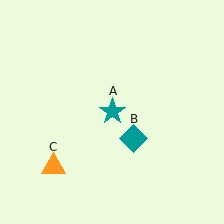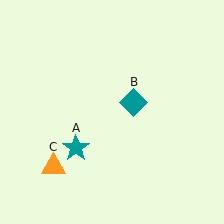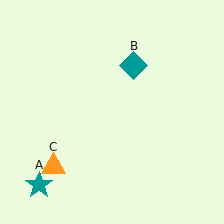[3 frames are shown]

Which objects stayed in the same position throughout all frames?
Orange triangle (object C) remained stationary.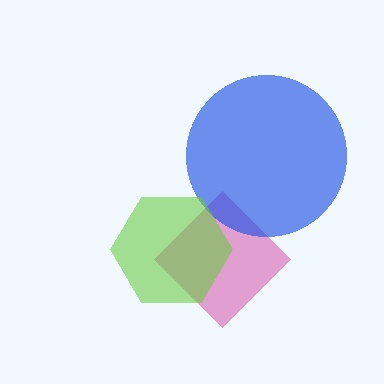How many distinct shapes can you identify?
There are 3 distinct shapes: a magenta diamond, a blue circle, a lime hexagon.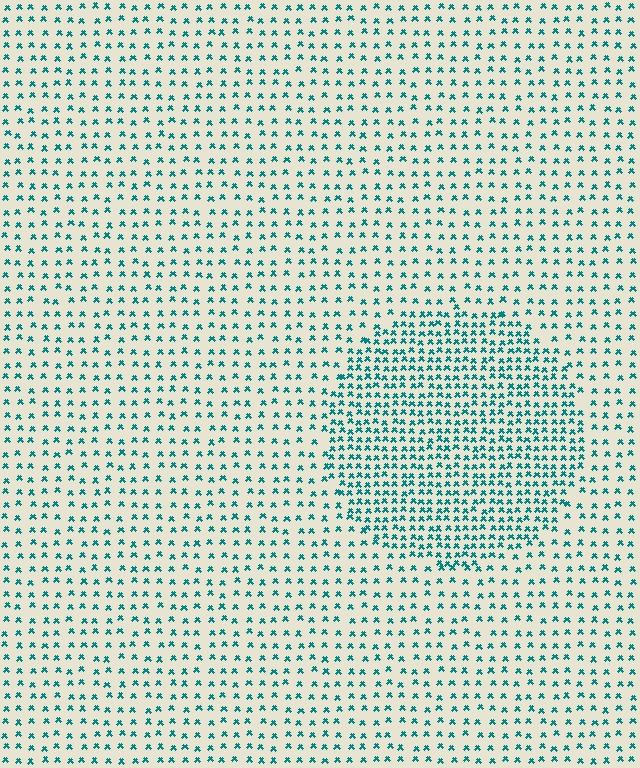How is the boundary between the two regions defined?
The boundary is defined by a change in element density (approximately 2.1x ratio). All elements are the same color, size, and shape.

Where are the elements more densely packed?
The elements are more densely packed inside the circle boundary.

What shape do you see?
I see a circle.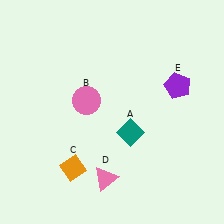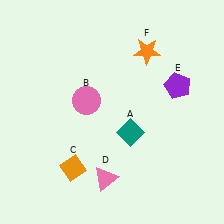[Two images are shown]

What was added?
An orange star (F) was added in Image 2.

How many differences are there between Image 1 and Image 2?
There is 1 difference between the two images.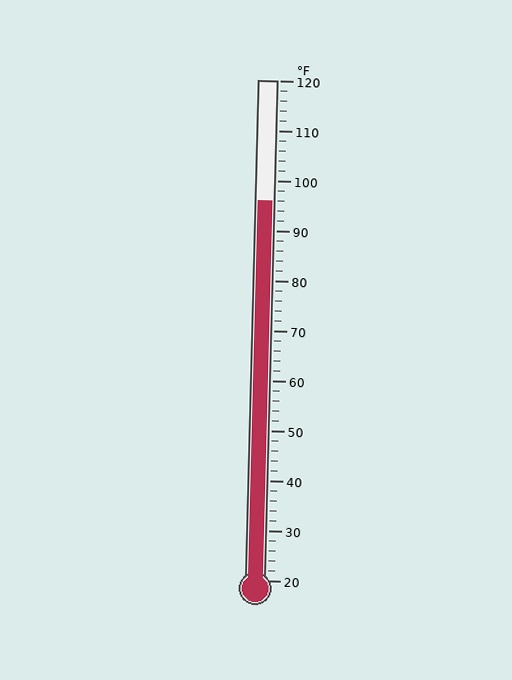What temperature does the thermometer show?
The thermometer shows approximately 96°F.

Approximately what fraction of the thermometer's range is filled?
The thermometer is filled to approximately 75% of its range.